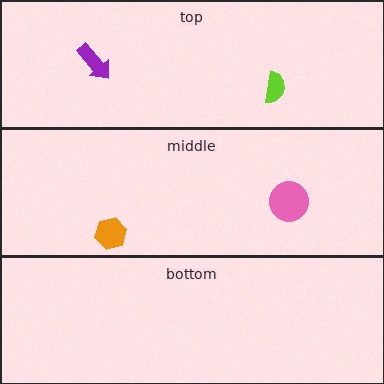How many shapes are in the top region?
2.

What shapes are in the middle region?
The pink circle, the orange hexagon.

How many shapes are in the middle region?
2.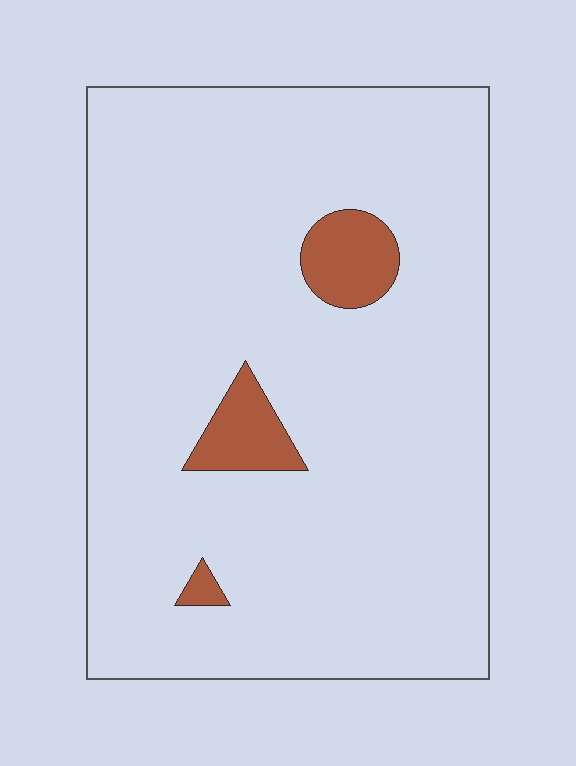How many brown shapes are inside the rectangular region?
3.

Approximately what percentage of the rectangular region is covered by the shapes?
Approximately 5%.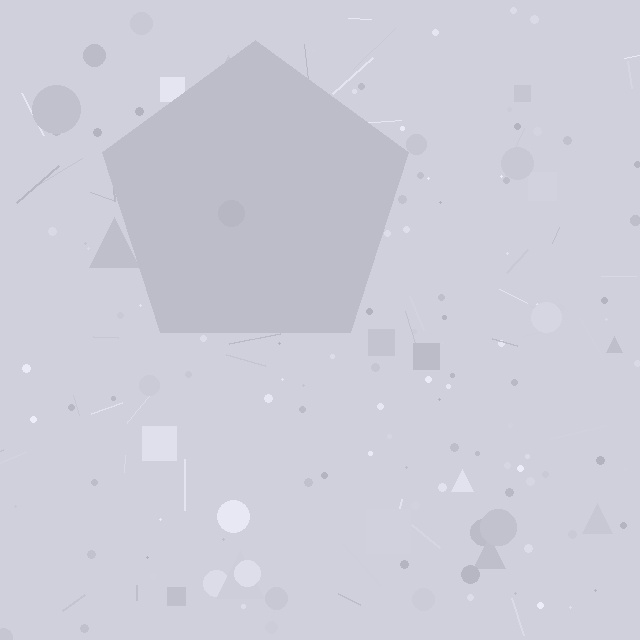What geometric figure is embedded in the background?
A pentagon is embedded in the background.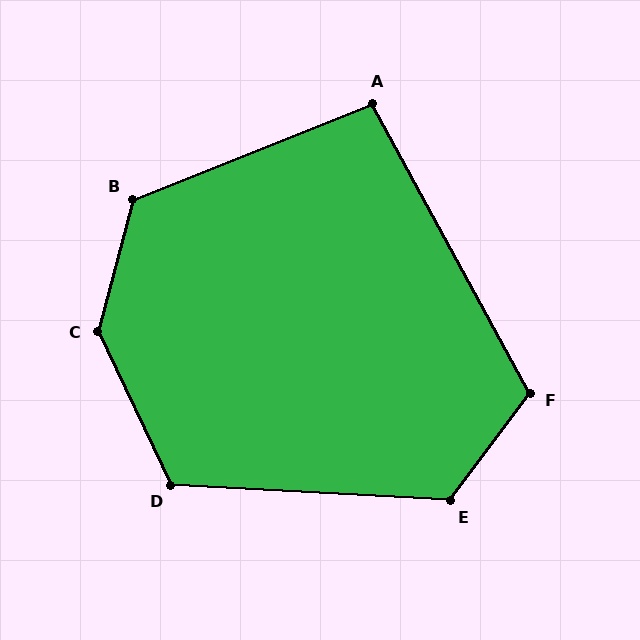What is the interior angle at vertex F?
Approximately 115 degrees (obtuse).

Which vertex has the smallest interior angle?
A, at approximately 97 degrees.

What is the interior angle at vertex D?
Approximately 119 degrees (obtuse).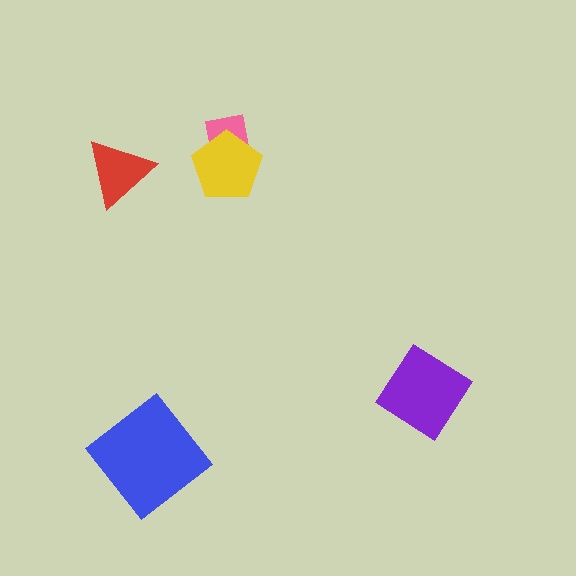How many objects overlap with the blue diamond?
0 objects overlap with the blue diamond.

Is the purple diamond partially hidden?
No, no other shape covers it.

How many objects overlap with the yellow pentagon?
1 object overlaps with the yellow pentagon.